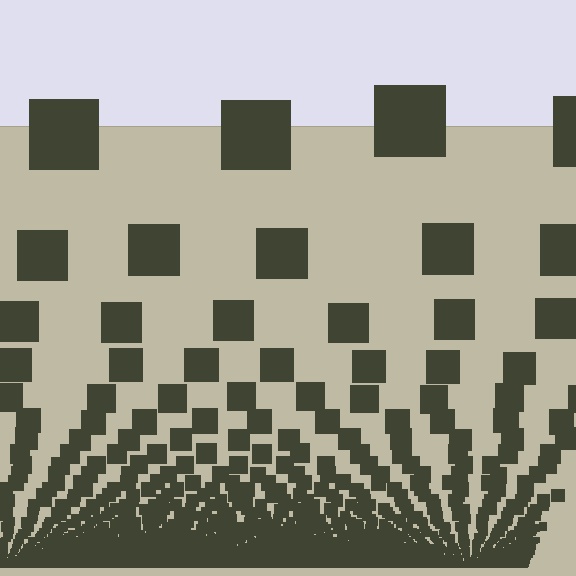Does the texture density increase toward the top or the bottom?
Density increases toward the bottom.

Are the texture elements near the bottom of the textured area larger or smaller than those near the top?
Smaller. The gradient is inverted — elements near the bottom are smaller and denser.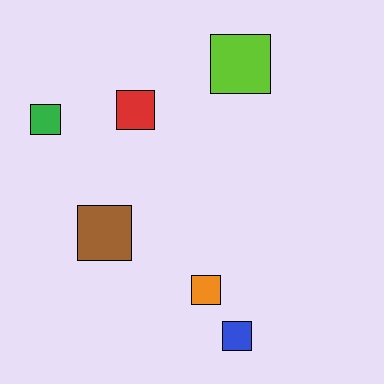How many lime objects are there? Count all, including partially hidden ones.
There is 1 lime object.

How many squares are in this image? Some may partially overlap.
There are 6 squares.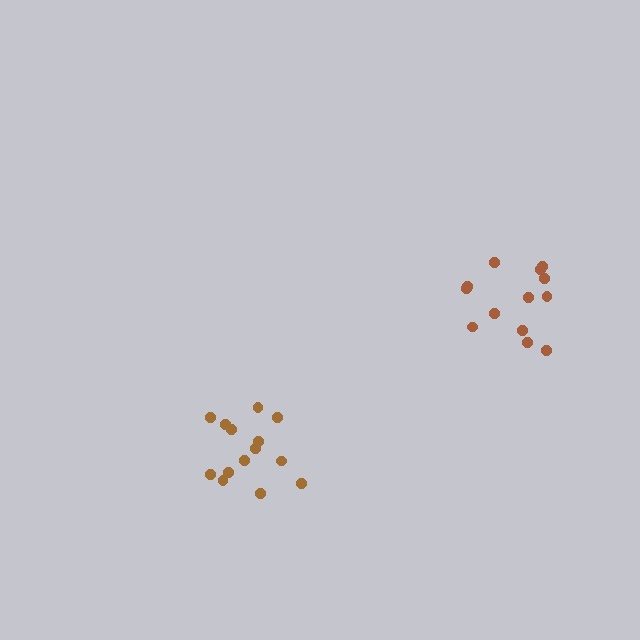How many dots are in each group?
Group 1: 14 dots, Group 2: 13 dots (27 total).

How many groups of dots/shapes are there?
There are 2 groups.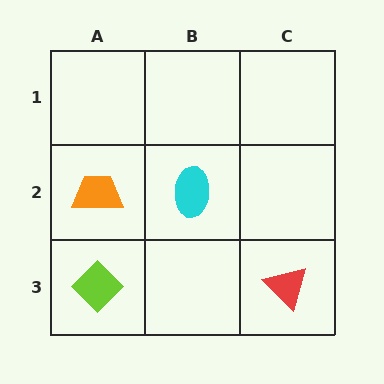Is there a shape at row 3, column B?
No, that cell is empty.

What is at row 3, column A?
A lime diamond.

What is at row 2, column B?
A cyan ellipse.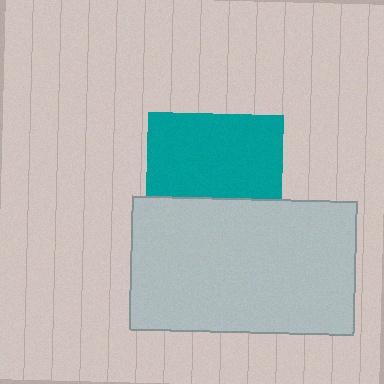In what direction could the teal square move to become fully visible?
The teal square could move up. That would shift it out from behind the light gray rectangle entirely.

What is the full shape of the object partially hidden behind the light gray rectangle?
The partially hidden object is a teal square.